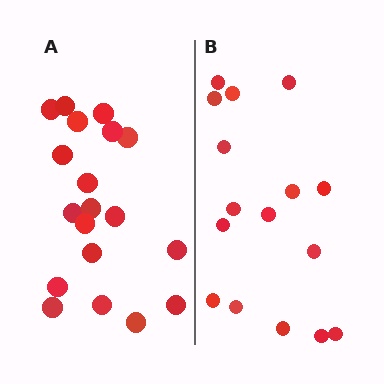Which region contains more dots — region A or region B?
Region A (the left region) has more dots.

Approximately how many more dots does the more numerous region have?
Region A has just a few more — roughly 2 or 3 more dots than region B.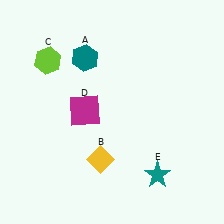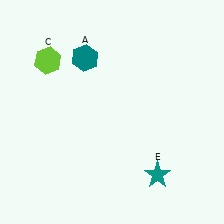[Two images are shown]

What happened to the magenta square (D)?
The magenta square (D) was removed in Image 2. It was in the top-left area of Image 1.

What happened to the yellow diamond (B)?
The yellow diamond (B) was removed in Image 2. It was in the bottom-left area of Image 1.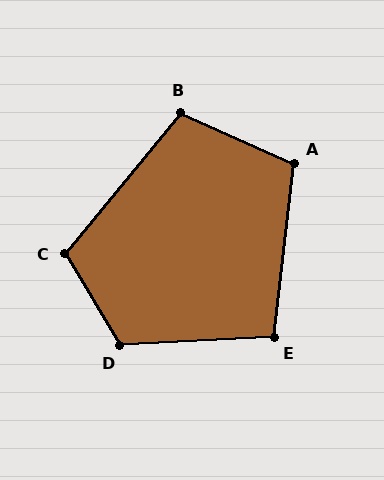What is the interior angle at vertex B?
Approximately 106 degrees (obtuse).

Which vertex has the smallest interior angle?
E, at approximately 99 degrees.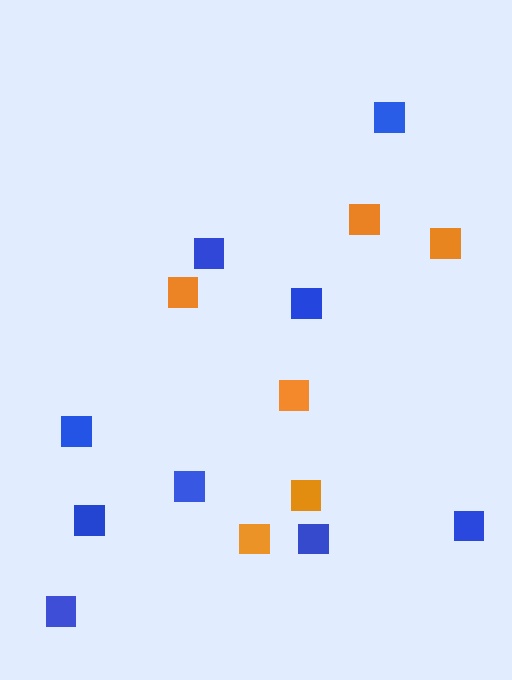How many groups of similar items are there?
There are 2 groups: one group of blue squares (9) and one group of orange squares (6).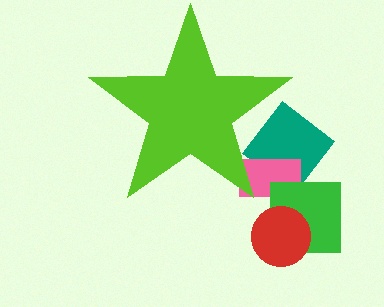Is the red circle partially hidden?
No, the red circle is fully visible.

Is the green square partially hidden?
No, the green square is fully visible.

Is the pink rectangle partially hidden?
Yes, the pink rectangle is partially hidden behind the lime star.